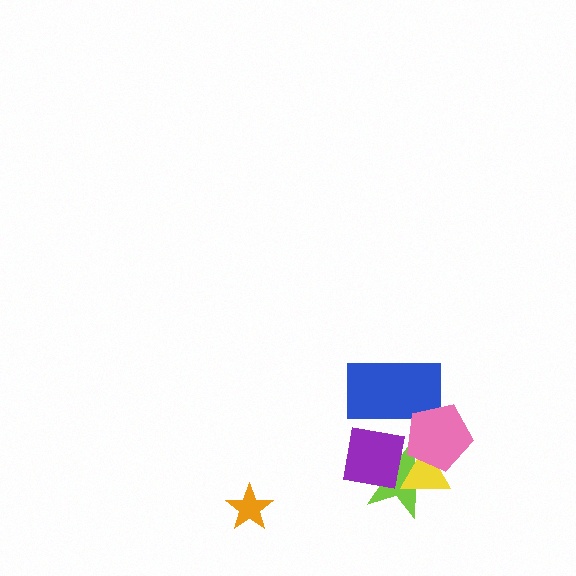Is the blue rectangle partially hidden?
Yes, it is partially covered by another shape.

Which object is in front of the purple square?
The blue rectangle is in front of the purple square.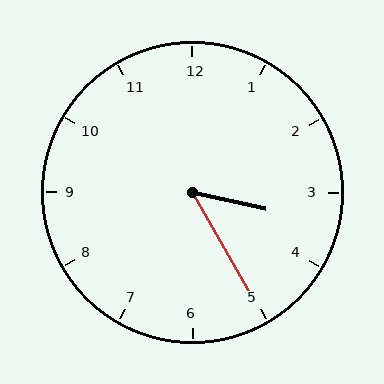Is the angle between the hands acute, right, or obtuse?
It is acute.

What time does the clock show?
3:25.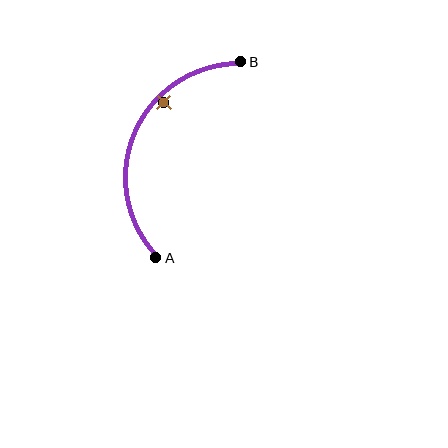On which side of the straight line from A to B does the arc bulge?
The arc bulges to the left of the straight line connecting A and B.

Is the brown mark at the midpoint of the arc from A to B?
No — the brown mark does not lie on the arc at all. It sits slightly inside the curve.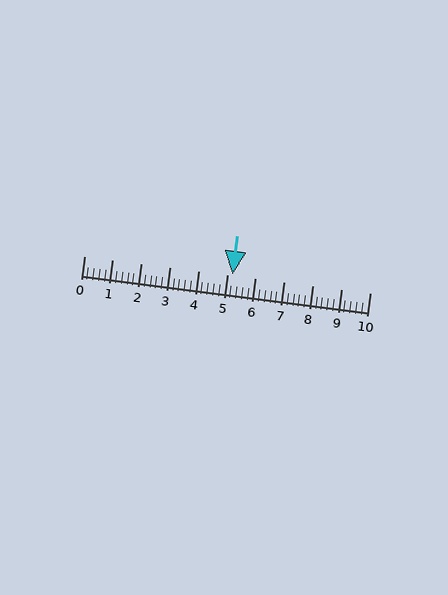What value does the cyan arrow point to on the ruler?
The cyan arrow points to approximately 5.2.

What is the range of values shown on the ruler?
The ruler shows values from 0 to 10.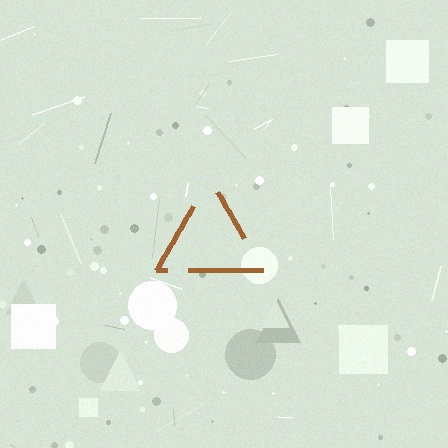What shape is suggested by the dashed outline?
The dashed outline suggests a triangle.